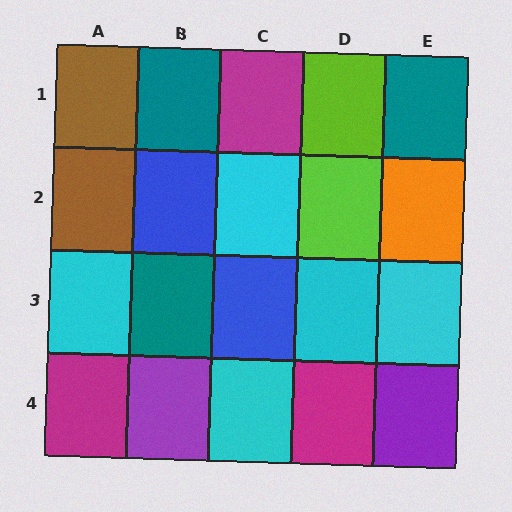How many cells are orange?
1 cell is orange.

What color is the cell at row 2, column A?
Brown.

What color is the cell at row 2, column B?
Blue.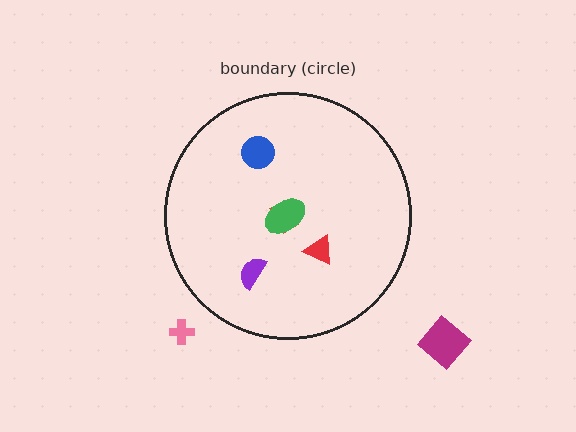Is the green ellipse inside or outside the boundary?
Inside.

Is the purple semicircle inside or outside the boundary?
Inside.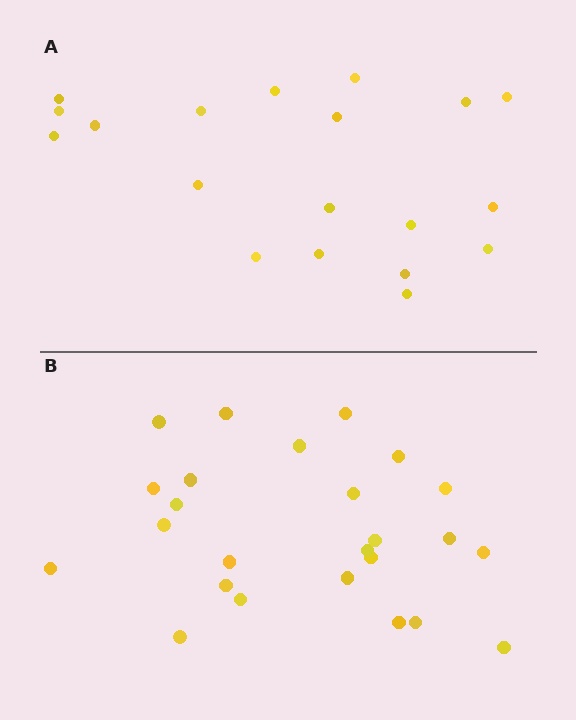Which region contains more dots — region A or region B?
Region B (the bottom region) has more dots.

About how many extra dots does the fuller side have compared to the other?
Region B has about 6 more dots than region A.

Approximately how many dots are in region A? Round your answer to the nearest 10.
About 20 dots. (The exact count is 19, which rounds to 20.)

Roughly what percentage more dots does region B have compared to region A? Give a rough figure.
About 30% more.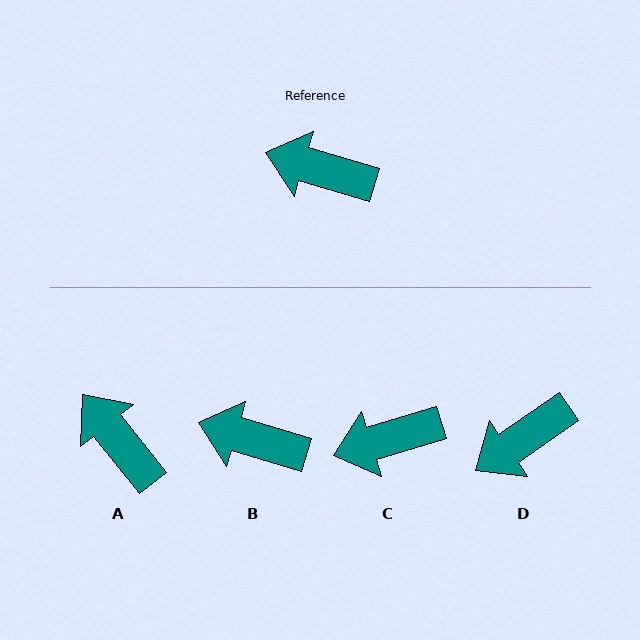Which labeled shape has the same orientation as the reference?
B.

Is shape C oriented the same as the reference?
No, it is off by about 34 degrees.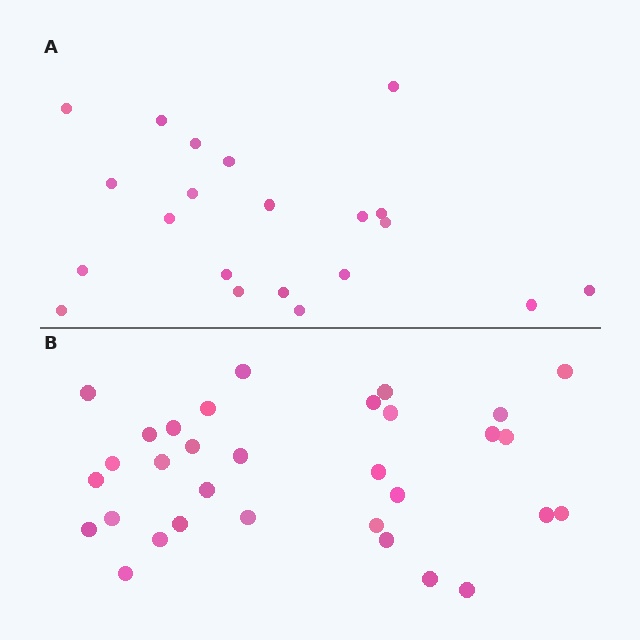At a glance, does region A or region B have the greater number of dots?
Region B (the bottom region) has more dots.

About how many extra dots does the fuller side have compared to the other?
Region B has roughly 12 or so more dots than region A.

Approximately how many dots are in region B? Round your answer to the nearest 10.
About 30 dots. (The exact count is 32, which rounds to 30.)